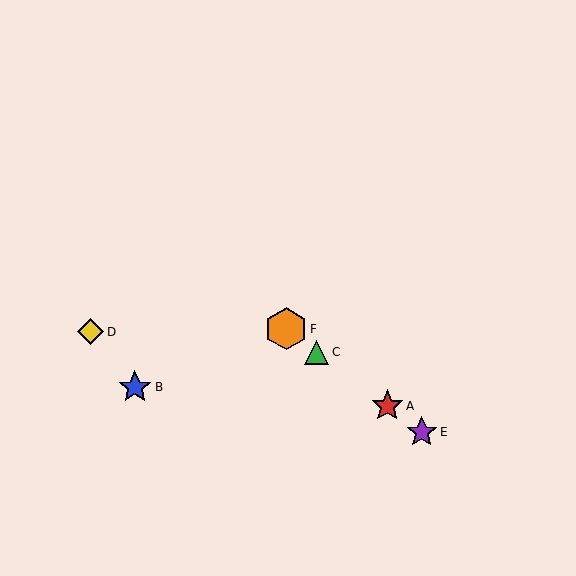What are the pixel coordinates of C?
Object C is at (317, 352).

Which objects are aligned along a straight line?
Objects A, C, E, F are aligned along a straight line.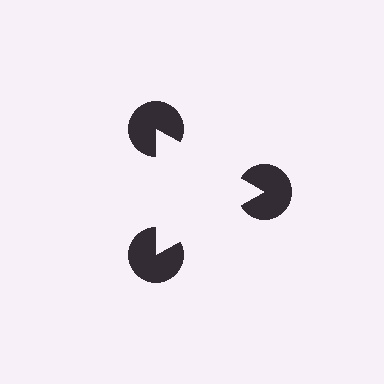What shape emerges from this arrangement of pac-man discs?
An illusory triangle — its edges are inferred from the aligned wedge cuts in the pac-man discs, not physically drawn.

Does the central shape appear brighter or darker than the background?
It typically appears slightly brighter than the background, even though no actual brightness change is drawn.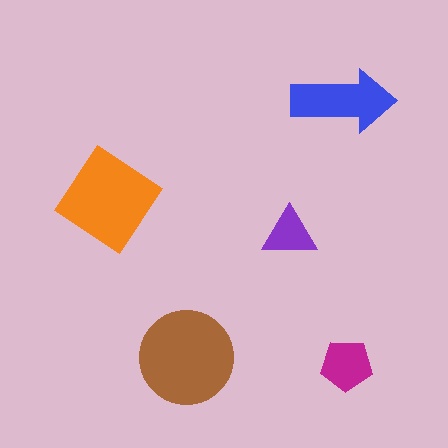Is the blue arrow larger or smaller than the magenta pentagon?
Larger.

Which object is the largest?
The brown circle.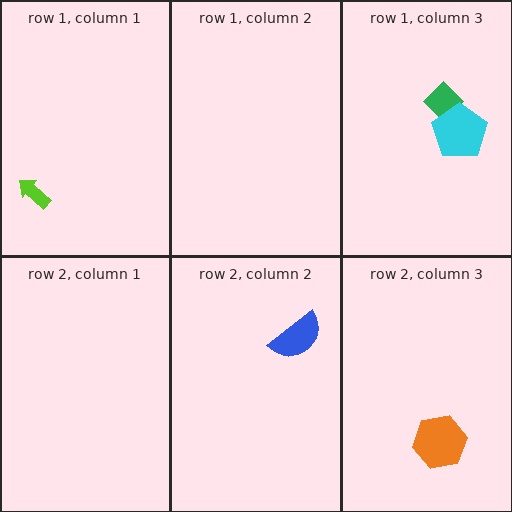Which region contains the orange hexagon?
The row 2, column 3 region.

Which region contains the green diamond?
The row 1, column 3 region.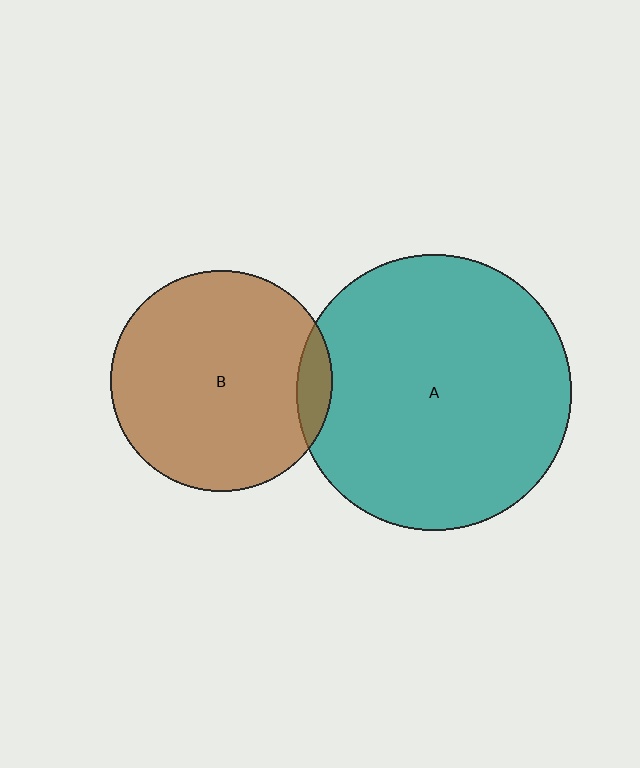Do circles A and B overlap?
Yes.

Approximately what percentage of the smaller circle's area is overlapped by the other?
Approximately 10%.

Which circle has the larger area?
Circle A (teal).